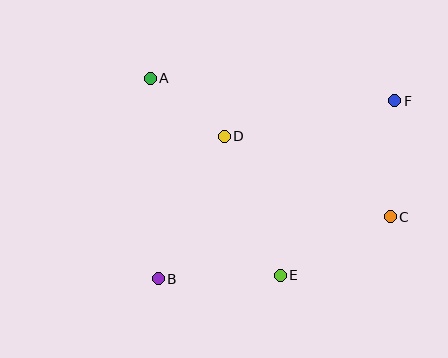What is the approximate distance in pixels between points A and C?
The distance between A and C is approximately 277 pixels.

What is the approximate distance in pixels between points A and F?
The distance between A and F is approximately 246 pixels.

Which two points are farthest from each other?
Points B and F are farthest from each other.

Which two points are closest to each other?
Points A and D are closest to each other.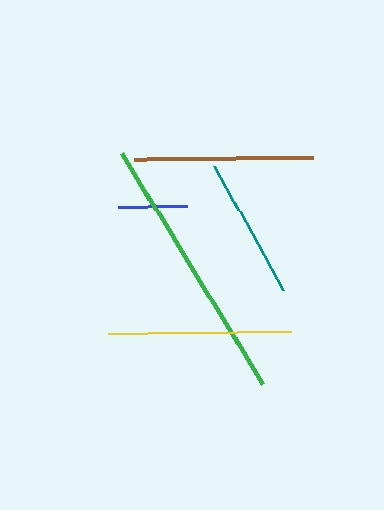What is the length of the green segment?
The green segment is approximately 271 pixels long.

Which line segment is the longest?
The green line is the longest at approximately 271 pixels.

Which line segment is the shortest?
The blue line is the shortest at approximately 69 pixels.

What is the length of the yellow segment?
The yellow segment is approximately 184 pixels long.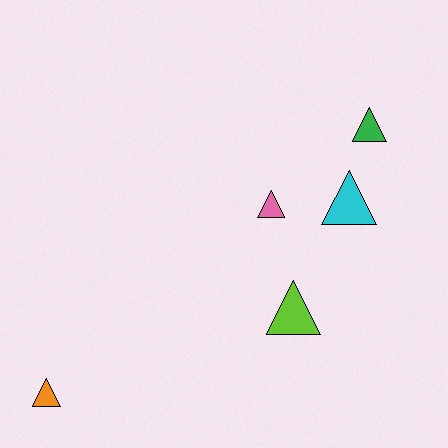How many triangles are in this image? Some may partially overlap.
There are 5 triangles.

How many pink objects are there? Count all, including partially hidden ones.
There is 1 pink object.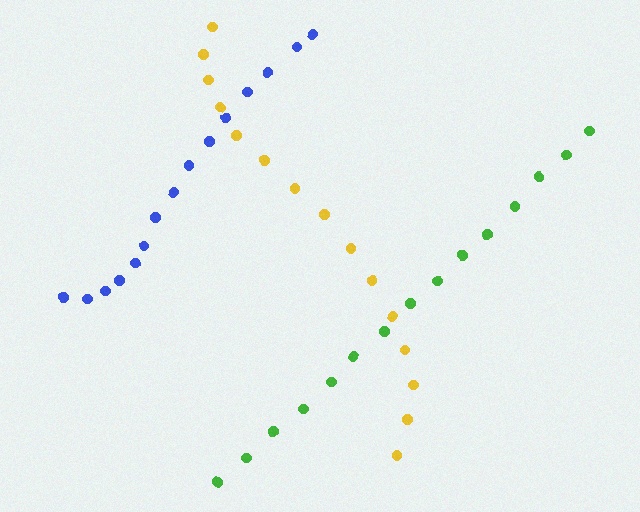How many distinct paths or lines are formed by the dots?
There are 3 distinct paths.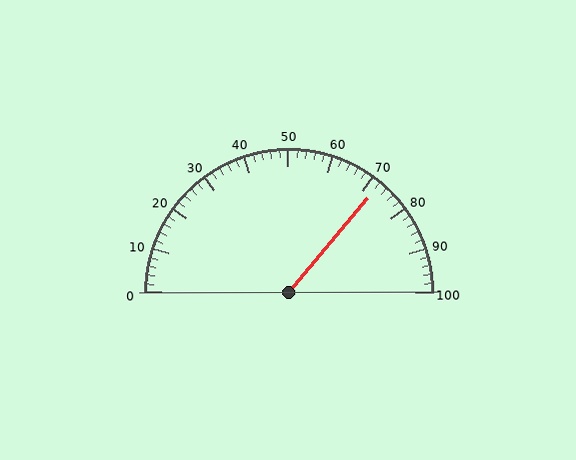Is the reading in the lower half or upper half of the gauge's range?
The reading is in the upper half of the range (0 to 100).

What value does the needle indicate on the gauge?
The needle indicates approximately 72.